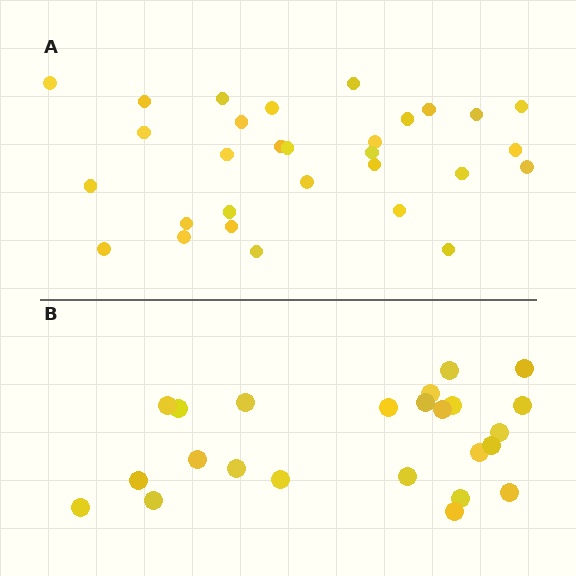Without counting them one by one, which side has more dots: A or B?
Region A (the top region) has more dots.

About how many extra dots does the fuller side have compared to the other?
Region A has about 6 more dots than region B.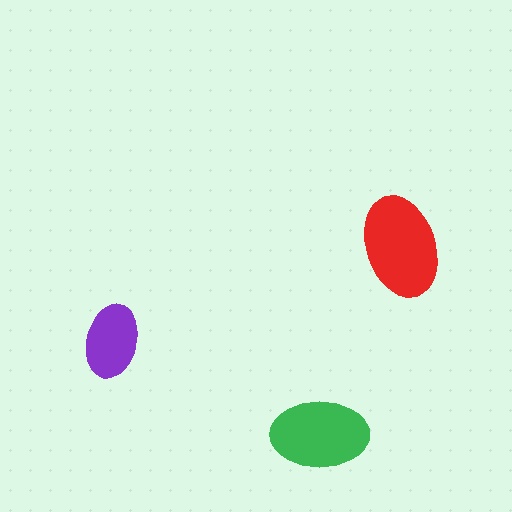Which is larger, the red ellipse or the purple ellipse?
The red one.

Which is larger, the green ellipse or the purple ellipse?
The green one.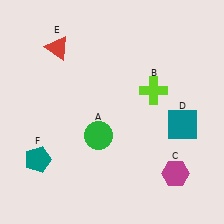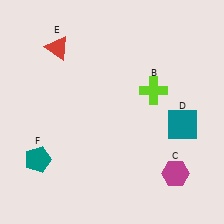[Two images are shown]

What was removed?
The green circle (A) was removed in Image 2.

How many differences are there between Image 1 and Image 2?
There is 1 difference between the two images.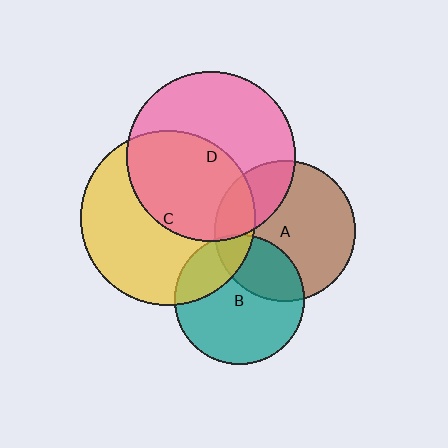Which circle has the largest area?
Circle C (yellow).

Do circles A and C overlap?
Yes.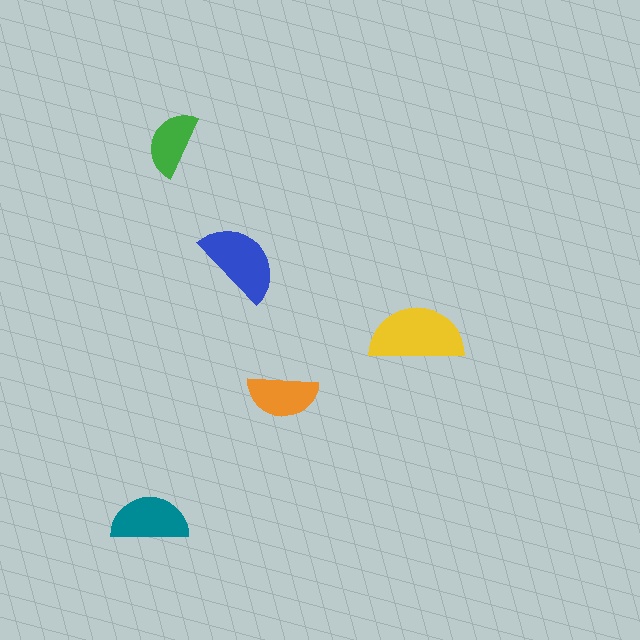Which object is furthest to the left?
The teal semicircle is leftmost.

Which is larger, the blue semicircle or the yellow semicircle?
The yellow one.